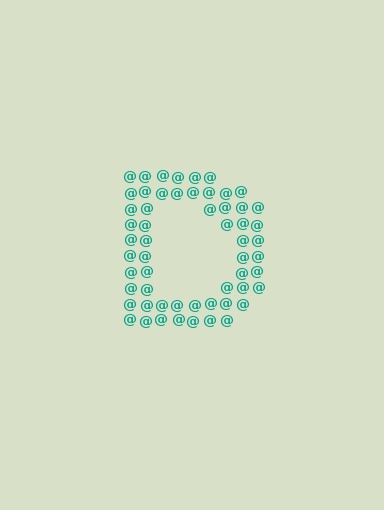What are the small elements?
The small elements are at signs.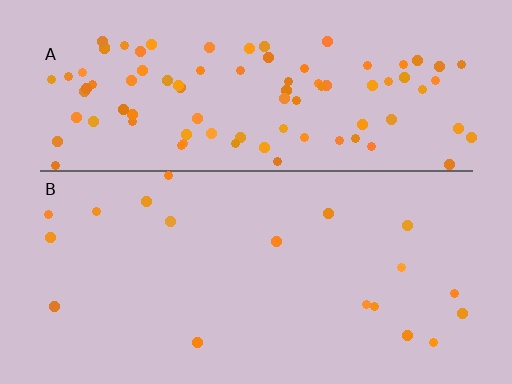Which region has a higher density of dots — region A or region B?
A (the top).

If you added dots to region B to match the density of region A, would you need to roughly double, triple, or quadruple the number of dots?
Approximately quadruple.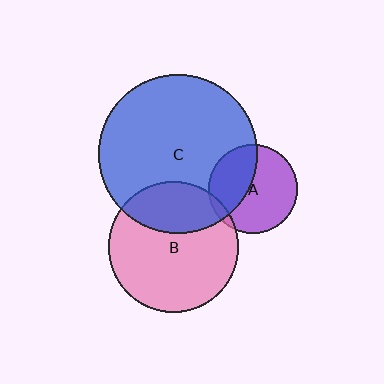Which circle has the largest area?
Circle C (blue).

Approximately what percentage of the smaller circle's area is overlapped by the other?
Approximately 40%.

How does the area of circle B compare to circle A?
Approximately 2.2 times.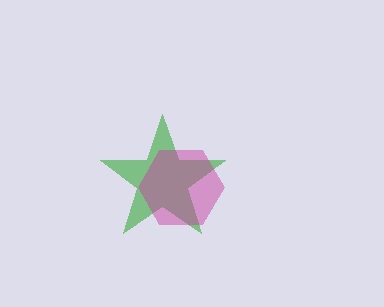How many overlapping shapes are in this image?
There are 2 overlapping shapes in the image.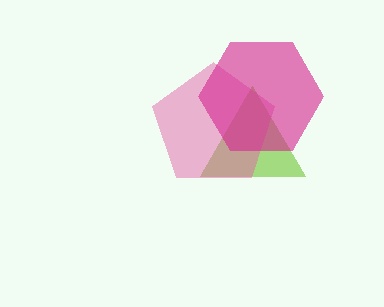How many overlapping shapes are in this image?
There are 3 overlapping shapes in the image.